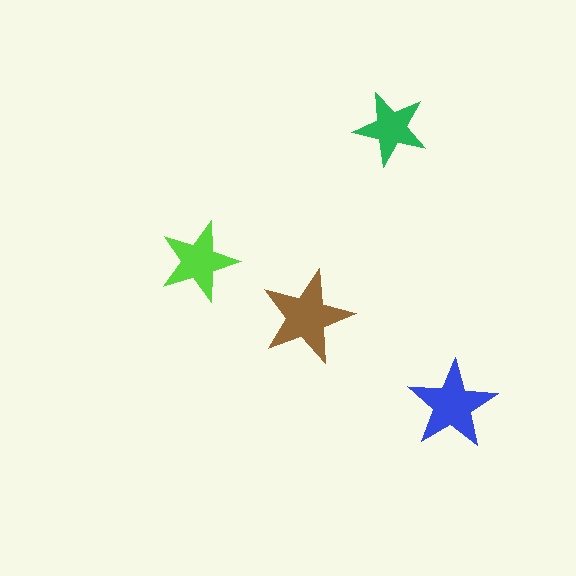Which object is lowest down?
The blue star is bottommost.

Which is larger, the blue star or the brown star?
The brown one.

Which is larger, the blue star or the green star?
The blue one.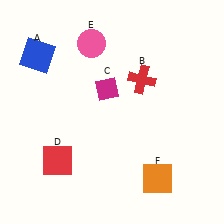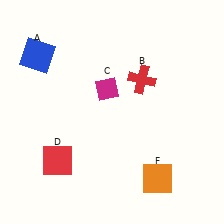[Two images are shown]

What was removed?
The pink circle (E) was removed in Image 2.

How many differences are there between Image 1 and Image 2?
There is 1 difference between the two images.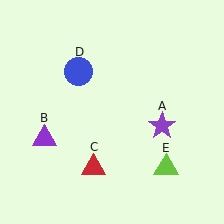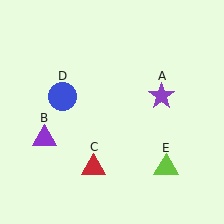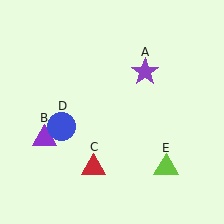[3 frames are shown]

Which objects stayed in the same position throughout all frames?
Purple triangle (object B) and red triangle (object C) and lime triangle (object E) remained stationary.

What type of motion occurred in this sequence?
The purple star (object A), blue circle (object D) rotated counterclockwise around the center of the scene.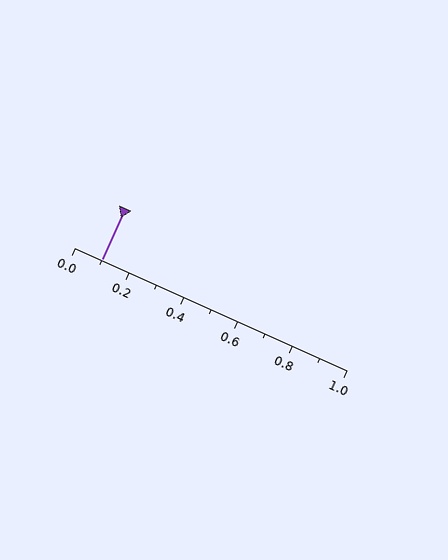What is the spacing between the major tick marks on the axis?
The major ticks are spaced 0.2 apart.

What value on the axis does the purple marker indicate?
The marker indicates approximately 0.1.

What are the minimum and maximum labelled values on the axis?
The axis runs from 0.0 to 1.0.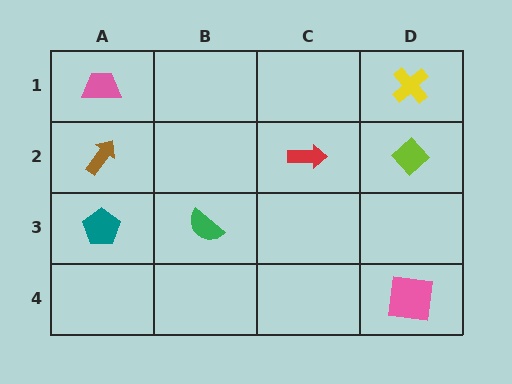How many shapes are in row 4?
1 shape.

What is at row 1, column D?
A yellow cross.